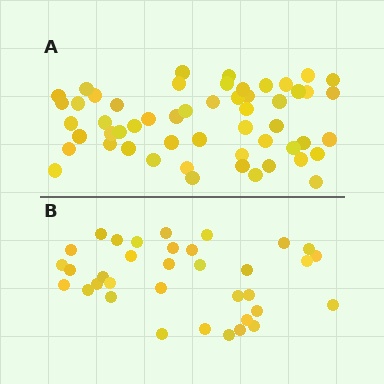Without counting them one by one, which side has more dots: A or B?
Region A (the top region) has more dots.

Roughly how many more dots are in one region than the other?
Region A has approximately 20 more dots than region B.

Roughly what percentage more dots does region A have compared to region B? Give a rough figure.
About 55% more.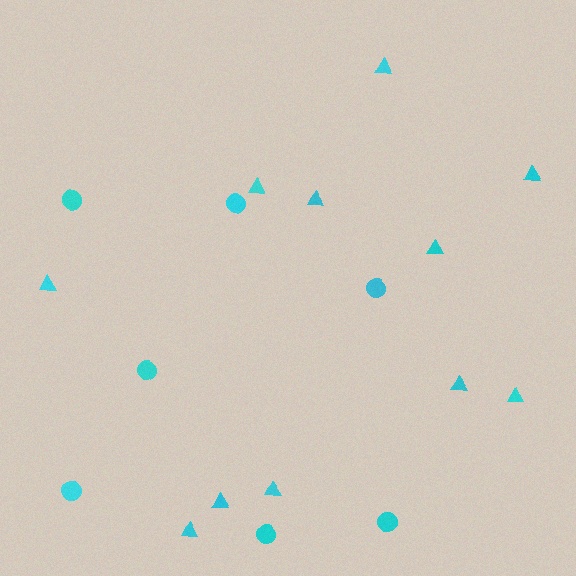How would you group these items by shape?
There are 2 groups: one group of triangles (11) and one group of circles (7).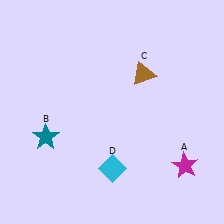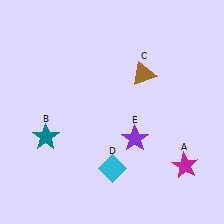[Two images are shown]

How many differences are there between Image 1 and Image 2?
There is 1 difference between the two images.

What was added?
A purple star (E) was added in Image 2.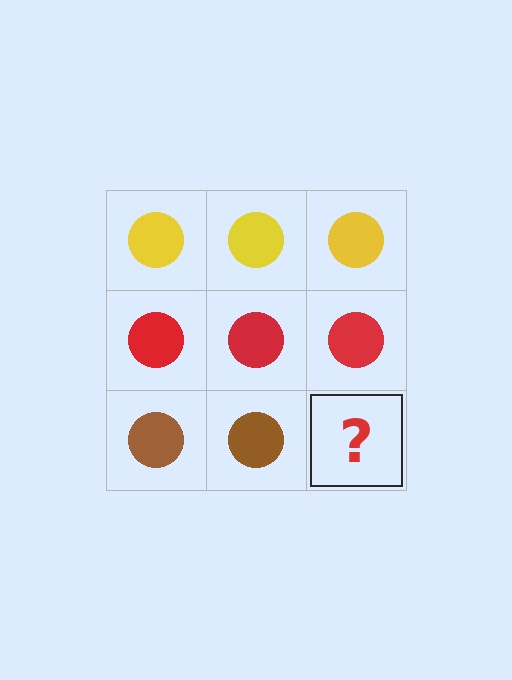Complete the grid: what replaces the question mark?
The question mark should be replaced with a brown circle.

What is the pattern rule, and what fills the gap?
The rule is that each row has a consistent color. The gap should be filled with a brown circle.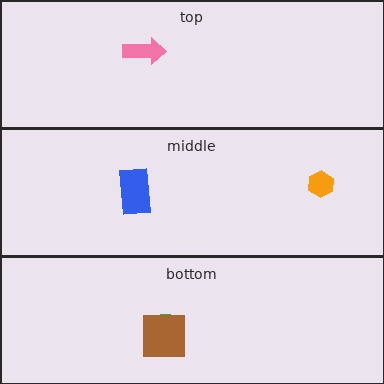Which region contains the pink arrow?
The top region.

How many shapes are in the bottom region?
2.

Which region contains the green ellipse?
The bottom region.